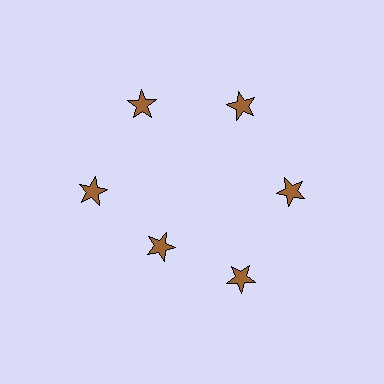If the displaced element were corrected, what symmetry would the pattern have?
It would have 6-fold rotational symmetry — the pattern would map onto itself every 60 degrees.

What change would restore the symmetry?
The symmetry would be restored by moving it outward, back onto the ring so that all 6 stars sit at equal angles and equal distance from the center.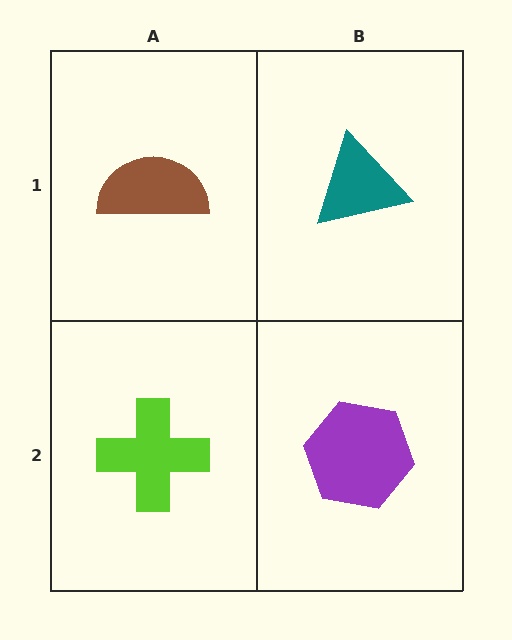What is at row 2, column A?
A lime cross.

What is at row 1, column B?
A teal triangle.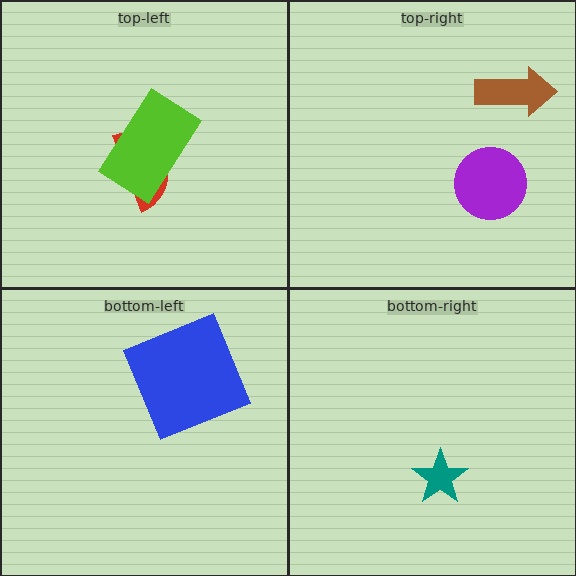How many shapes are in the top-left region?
2.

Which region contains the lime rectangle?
The top-left region.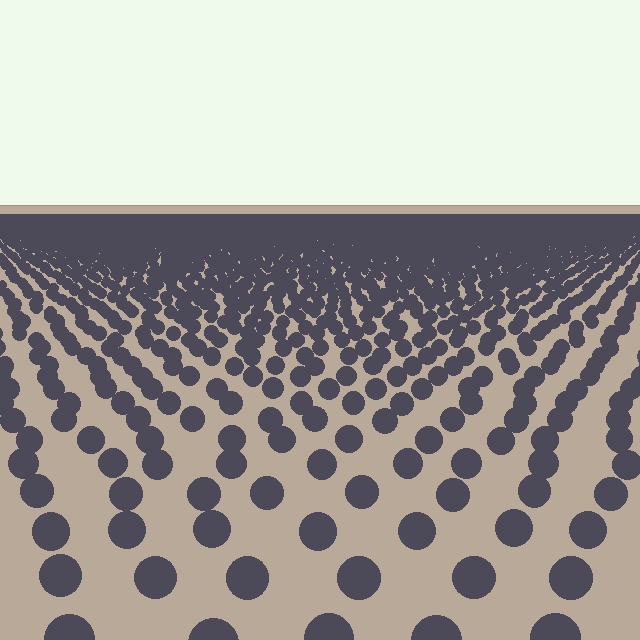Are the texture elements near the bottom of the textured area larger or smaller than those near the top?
Larger. Near the bottom, elements are closer to the viewer and appear at a bigger on-screen size.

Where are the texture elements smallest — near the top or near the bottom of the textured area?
Near the top.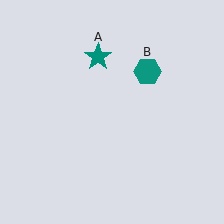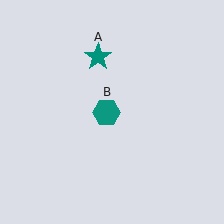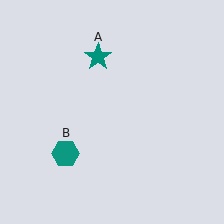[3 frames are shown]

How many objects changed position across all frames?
1 object changed position: teal hexagon (object B).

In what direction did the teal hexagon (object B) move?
The teal hexagon (object B) moved down and to the left.